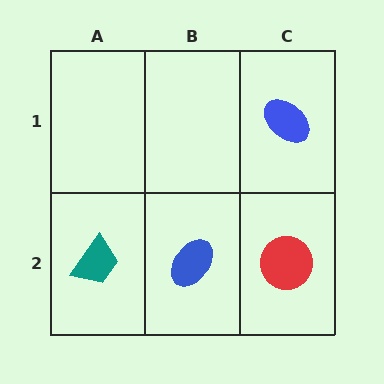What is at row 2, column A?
A teal trapezoid.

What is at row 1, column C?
A blue ellipse.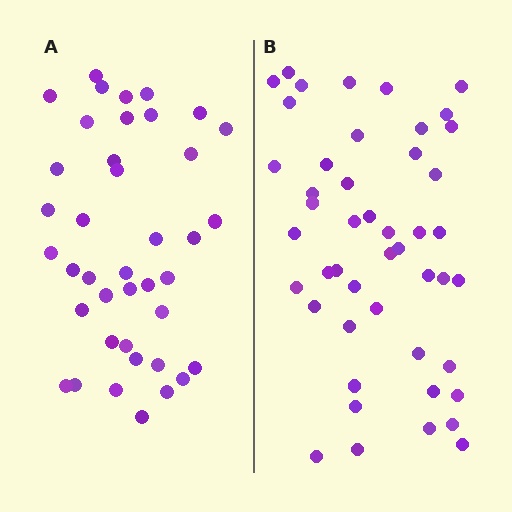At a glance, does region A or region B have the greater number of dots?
Region B (the right region) has more dots.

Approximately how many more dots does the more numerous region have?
Region B has roughly 8 or so more dots than region A.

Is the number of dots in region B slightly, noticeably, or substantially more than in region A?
Region B has only slightly more — the two regions are fairly close. The ratio is roughly 1.2 to 1.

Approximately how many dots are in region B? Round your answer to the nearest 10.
About 50 dots. (The exact count is 47, which rounds to 50.)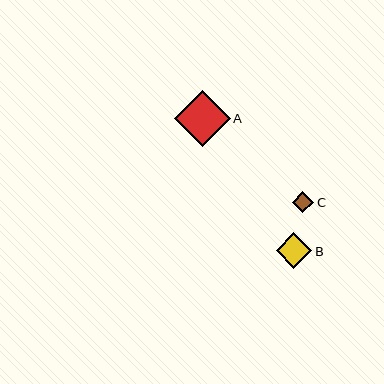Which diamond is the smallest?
Diamond C is the smallest with a size of approximately 22 pixels.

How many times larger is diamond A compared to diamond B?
Diamond A is approximately 1.6 times the size of diamond B.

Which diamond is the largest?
Diamond A is the largest with a size of approximately 55 pixels.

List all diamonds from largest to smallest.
From largest to smallest: A, B, C.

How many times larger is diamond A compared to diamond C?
Diamond A is approximately 2.6 times the size of diamond C.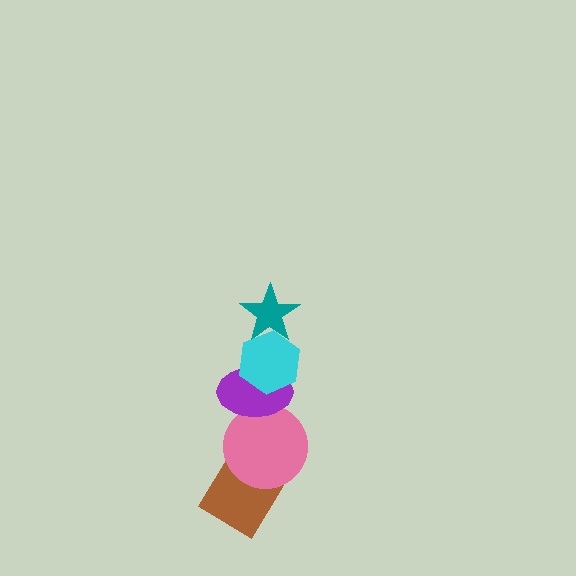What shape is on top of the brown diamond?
The pink circle is on top of the brown diamond.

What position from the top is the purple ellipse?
The purple ellipse is 3rd from the top.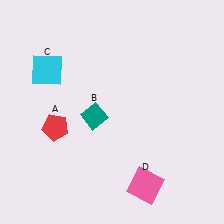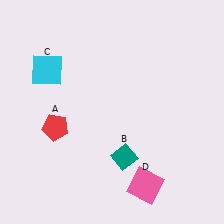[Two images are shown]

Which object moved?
The teal diamond (B) moved down.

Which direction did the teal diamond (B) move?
The teal diamond (B) moved down.